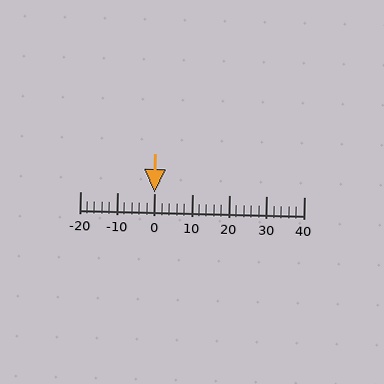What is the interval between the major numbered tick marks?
The major tick marks are spaced 10 units apart.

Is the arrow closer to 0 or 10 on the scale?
The arrow is closer to 0.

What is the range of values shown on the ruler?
The ruler shows values from -20 to 40.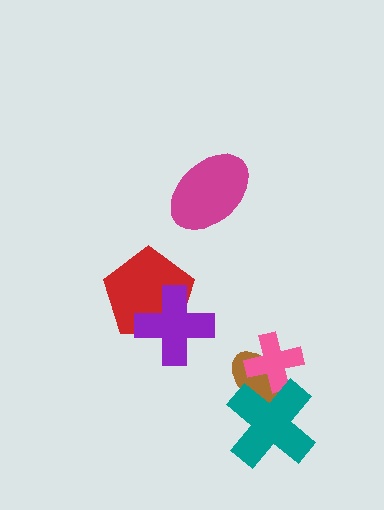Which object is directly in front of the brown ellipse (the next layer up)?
The pink cross is directly in front of the brown ellipse.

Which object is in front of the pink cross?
The teal cross is in front of the pink cross.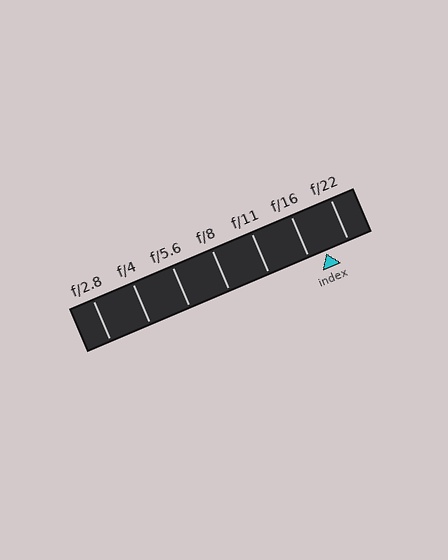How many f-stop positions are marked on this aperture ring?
There are 7 f-stop positions marked.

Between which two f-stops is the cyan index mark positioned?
The index mark is between f/16 and f/22.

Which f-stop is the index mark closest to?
The index mark is closest to f/16.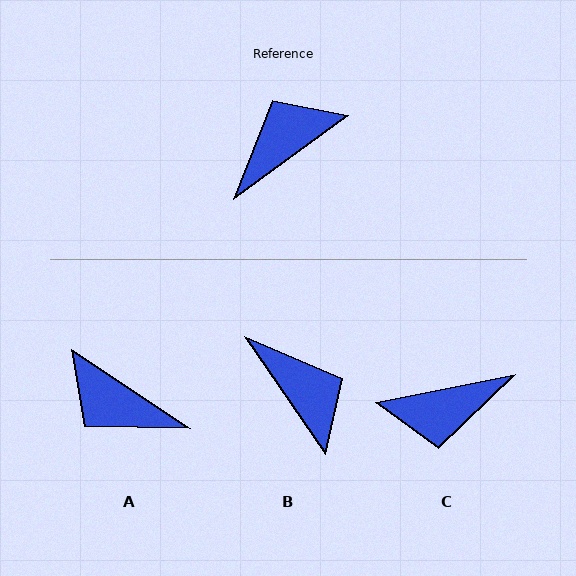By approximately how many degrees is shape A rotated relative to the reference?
Approximately 110 degrees counter-clockwise.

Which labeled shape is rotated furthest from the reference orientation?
C, about 155 degrees away.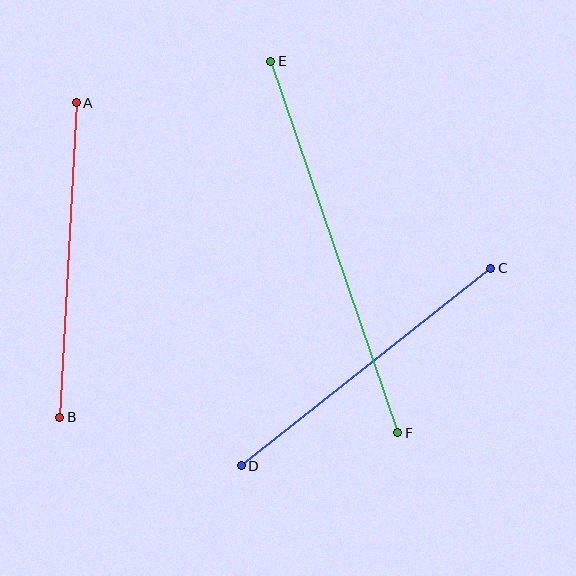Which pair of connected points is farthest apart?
Points E and F are farthest apart.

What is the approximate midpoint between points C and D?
The midpoint is at approximately (366, 367) pixels.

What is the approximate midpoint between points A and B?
The midpoint is at approximately (68, 260) pixels.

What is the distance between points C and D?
The distance is approximately 318 pixels.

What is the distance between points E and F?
The distance is approximately 393 pixels.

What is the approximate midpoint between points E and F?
The midpoint is at approximately (334, 247) pixels.